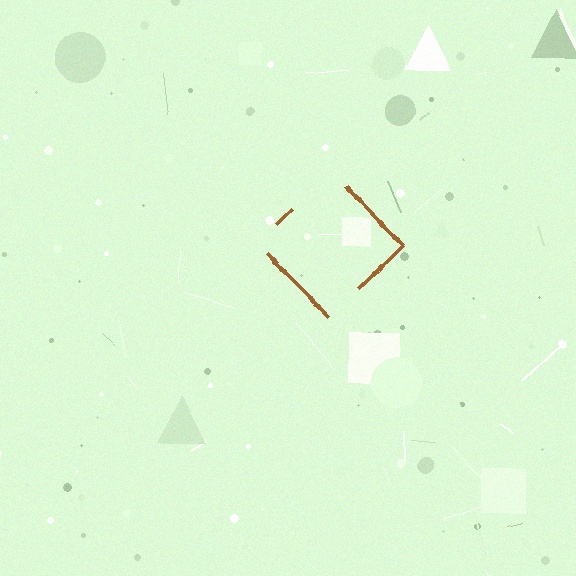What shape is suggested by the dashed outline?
The dashed outline suggests a diamond.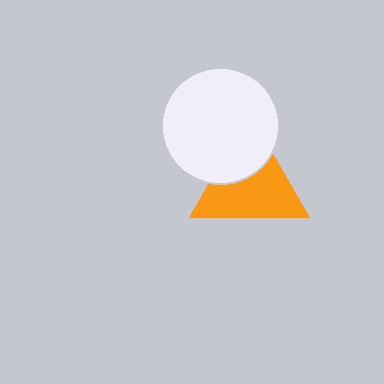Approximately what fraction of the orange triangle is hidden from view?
Roughly 36% of the orange triangle is hidden behind the white circle.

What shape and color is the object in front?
The object in front is a white circle.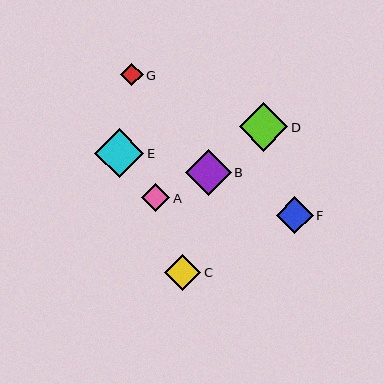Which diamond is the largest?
Diamond E is the largest with a size of approximately 50 pixels.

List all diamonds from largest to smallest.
From largest to smallest: E, D, B, F, C, A, G.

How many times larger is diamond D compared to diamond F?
Diamond D is approximately 1.3 times the size of diamond F.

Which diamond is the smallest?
Diamond G is the smallest with a size of approximately 22 pixels.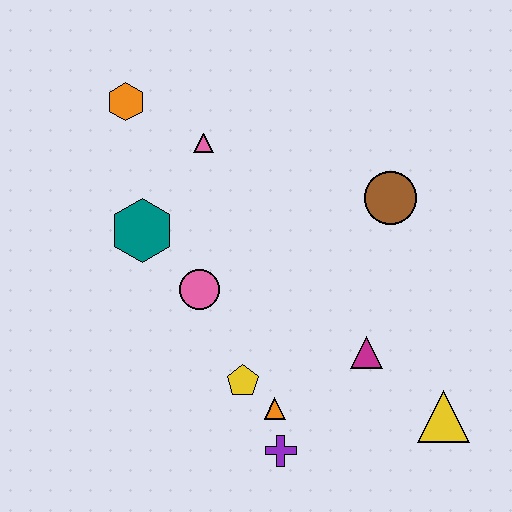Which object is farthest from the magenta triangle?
The orange hexagon is farthest from the magenta triangle.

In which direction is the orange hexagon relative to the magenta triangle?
The orange hexagon is above the magenta triangle.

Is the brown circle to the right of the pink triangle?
Yes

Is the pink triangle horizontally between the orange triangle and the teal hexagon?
Yes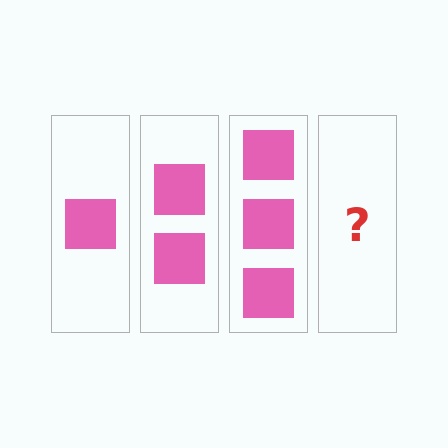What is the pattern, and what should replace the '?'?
The pattern is that each step adds one more square. The '?' should be 4 squares.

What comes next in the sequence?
The next element should be 4 squares.